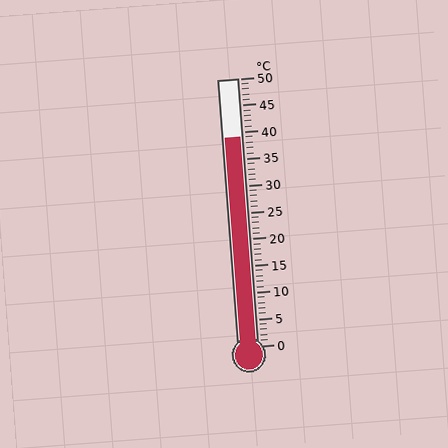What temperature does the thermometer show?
The thermometer shows approximately 39°C.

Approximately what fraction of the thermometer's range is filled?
The thermometer is filled to approximately 80% of its range.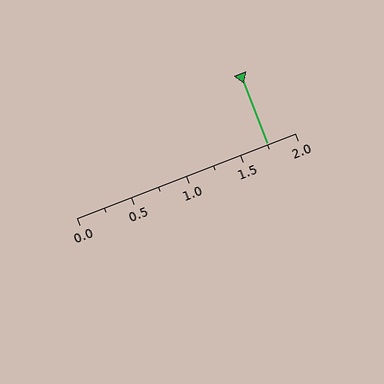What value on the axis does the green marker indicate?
The marker indicates approximately 1.75.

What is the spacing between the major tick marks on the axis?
The major ticks are spaced 0.5 apart.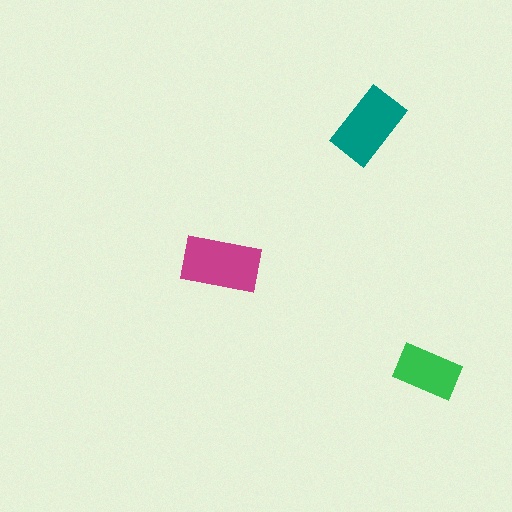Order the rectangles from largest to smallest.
the magenta one, the teal one, the green one.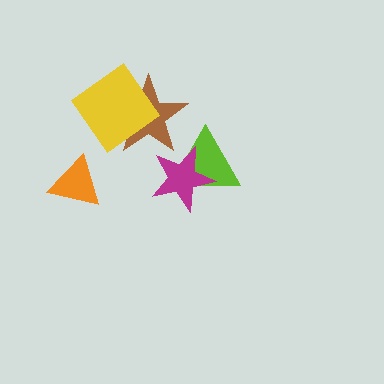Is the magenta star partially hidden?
No, no other shape covers it.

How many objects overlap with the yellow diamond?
1 object overlaps with the yellow diamond.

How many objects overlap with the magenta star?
1 object overlaps with the magenta star.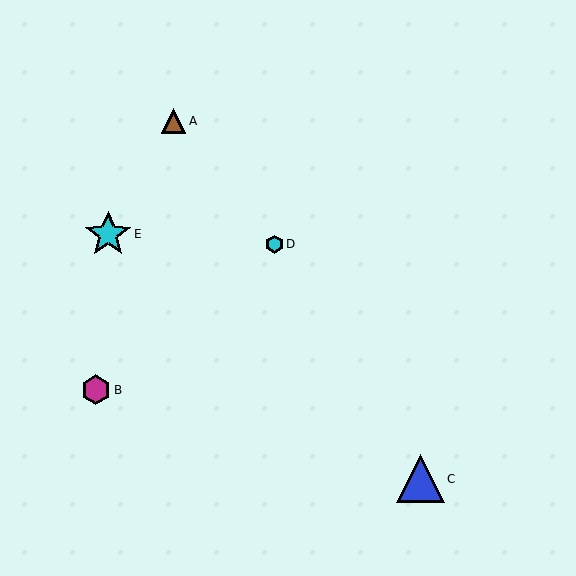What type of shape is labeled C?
Shape C is a blue triangle.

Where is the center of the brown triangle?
The center of the brown triangle is at (173, 121).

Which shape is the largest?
The blue triangle (labeled C) is the largest.